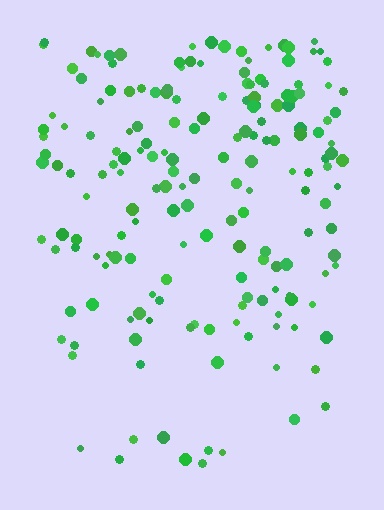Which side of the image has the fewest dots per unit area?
The bottom.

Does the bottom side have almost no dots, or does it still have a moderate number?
Still a moderate number, just noticeably fewer than the top.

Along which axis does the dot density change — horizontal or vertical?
Vertical.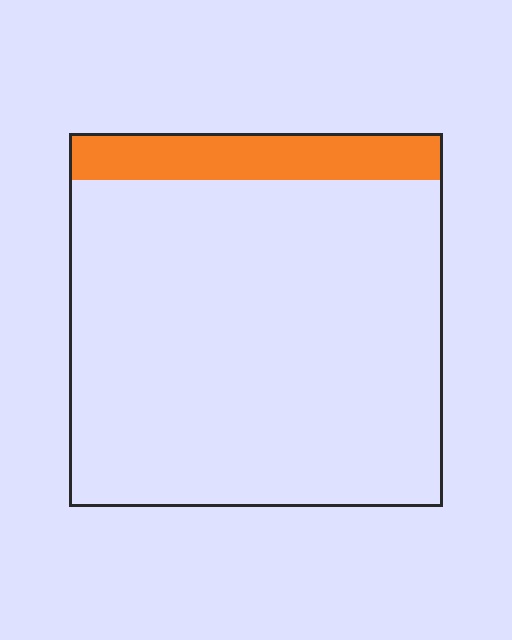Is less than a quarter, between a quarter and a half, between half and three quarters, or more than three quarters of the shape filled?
Less than a quarter.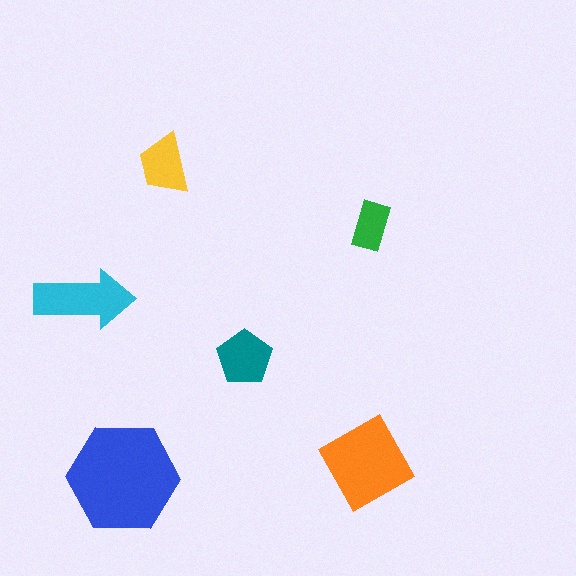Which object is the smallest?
The green rectangle.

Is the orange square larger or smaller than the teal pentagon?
Larger.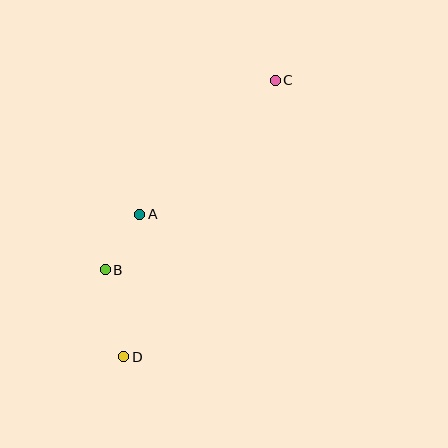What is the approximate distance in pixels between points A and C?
The distance between A and C is approximately 191 pixels.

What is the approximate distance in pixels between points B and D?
The distance between B and D is approximately 89 pixels.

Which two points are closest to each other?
Points A and B are closest to each other.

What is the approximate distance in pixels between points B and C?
The distance between B and C is approximately 255 pixels.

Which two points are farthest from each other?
Points C and D are farthest from each other.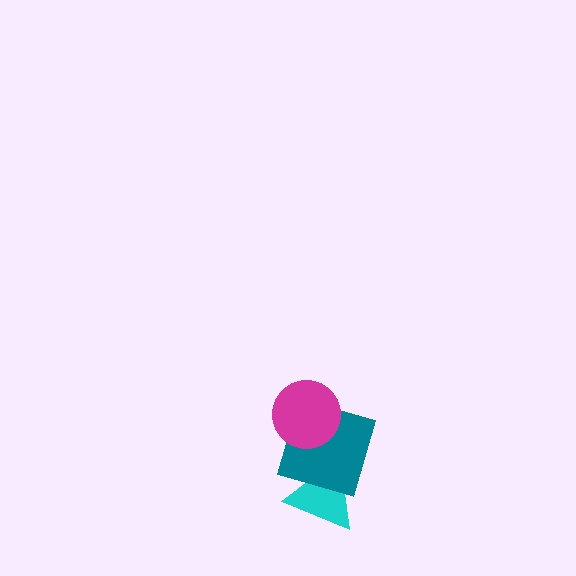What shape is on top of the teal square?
The magenta circle is on top of the teal square.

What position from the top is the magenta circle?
The magenta circle is 1st from the top.